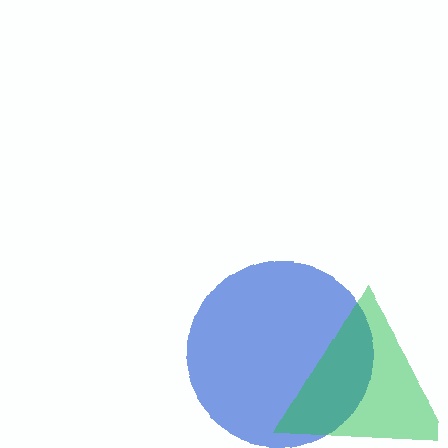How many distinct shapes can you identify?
There are 2 distinct shapes: a blue circle, a green triangle.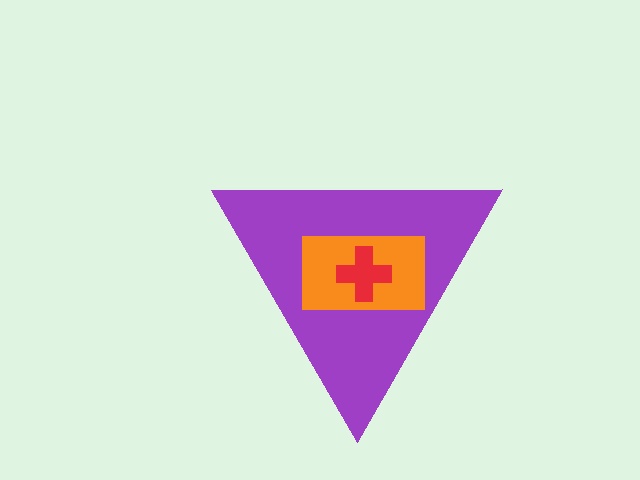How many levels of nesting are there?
3.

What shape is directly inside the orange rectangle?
The red cross.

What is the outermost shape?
The purple triangle.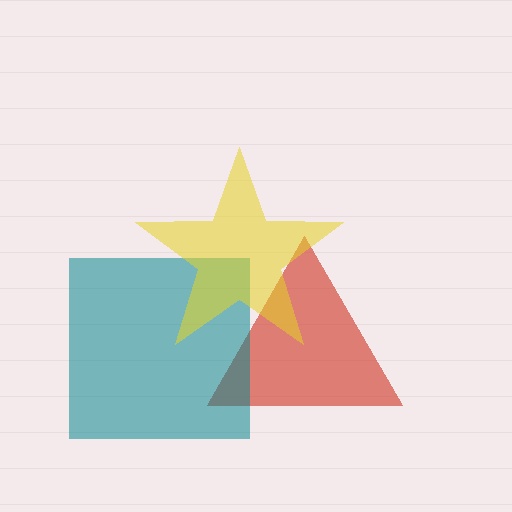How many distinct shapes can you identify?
There are 3 distinct shapes: a red triangle, a teal square, a yellow star.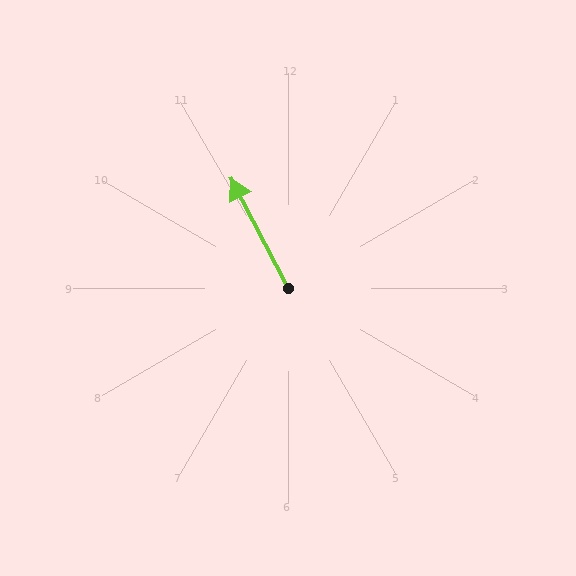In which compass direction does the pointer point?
Northwest.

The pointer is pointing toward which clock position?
Roughly 11 o'clock.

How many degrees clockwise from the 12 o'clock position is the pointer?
Approximately 332 degrees.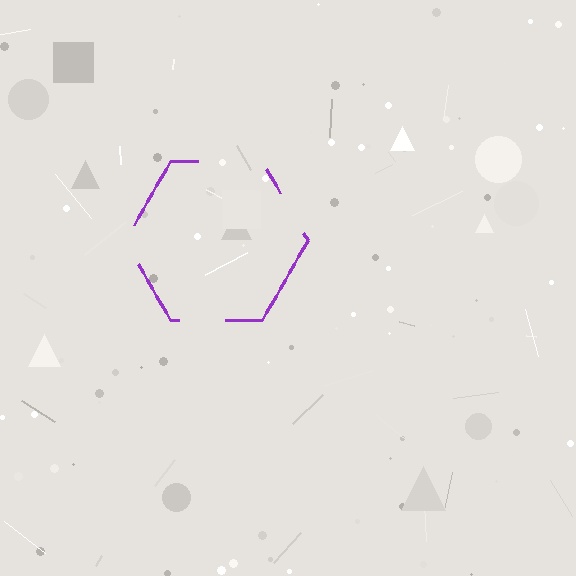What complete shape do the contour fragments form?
The contour fragments form a hexagon.